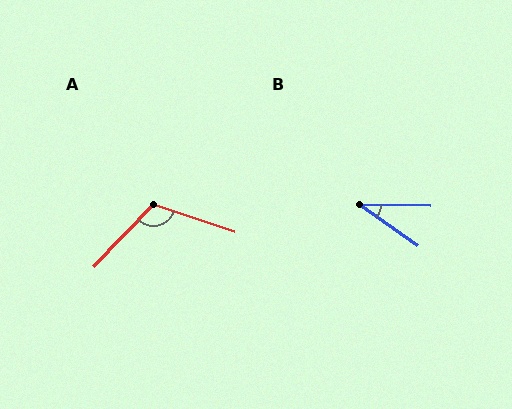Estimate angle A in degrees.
Approximately 115 degrees.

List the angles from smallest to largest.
B (34°), A (115°).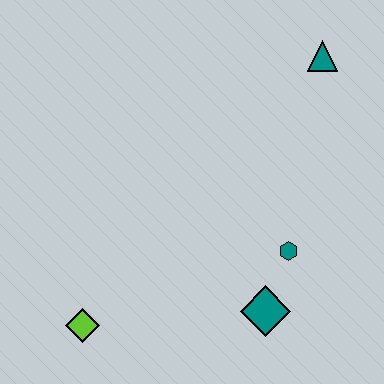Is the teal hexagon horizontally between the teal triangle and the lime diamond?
Yes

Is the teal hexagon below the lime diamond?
No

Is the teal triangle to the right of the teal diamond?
Yes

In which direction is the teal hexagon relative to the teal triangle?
The teal hexagon is below the teal triangle.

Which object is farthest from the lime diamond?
The teal triangle is farthest from the lime diamond.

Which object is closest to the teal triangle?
The teal hexagon is closest to the teal triangle.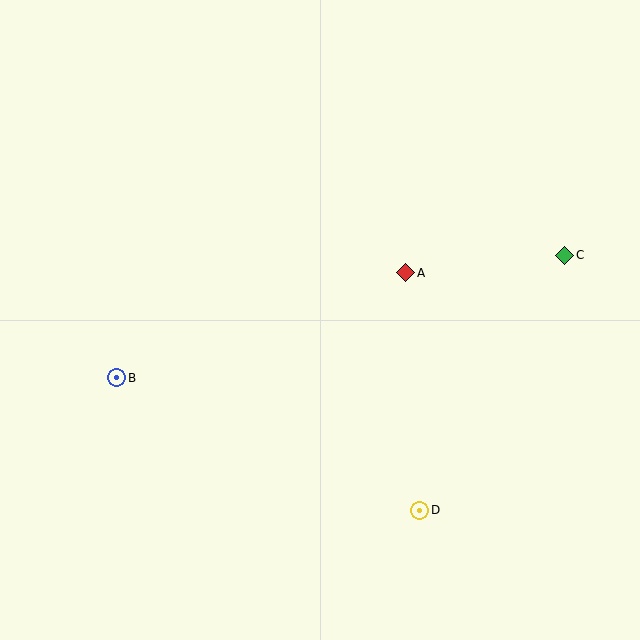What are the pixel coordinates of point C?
Point C is at (565, 255).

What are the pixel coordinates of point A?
Point A is at (406, 273).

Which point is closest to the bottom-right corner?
Point D is closest to the bottom-right corner.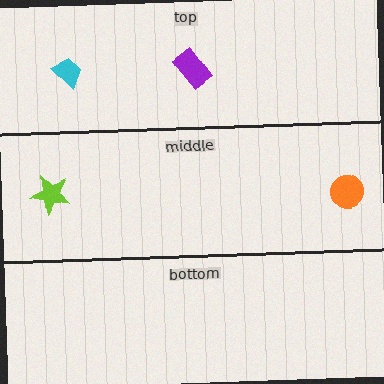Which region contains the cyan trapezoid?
The top region.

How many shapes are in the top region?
2.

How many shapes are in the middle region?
2.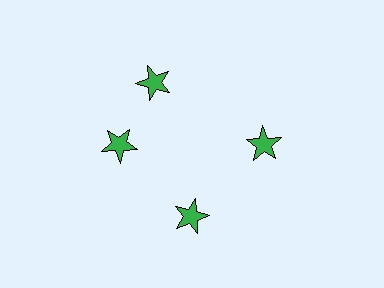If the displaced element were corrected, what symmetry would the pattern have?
It would have 4-fold rotational symmetry — the pattern would map onto itself every 90 degrees.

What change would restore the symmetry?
The symmetry would be restored by rotating it back into even spacing with its neighbors so that all 4 stars sit at equal angles and equal distance from the center.